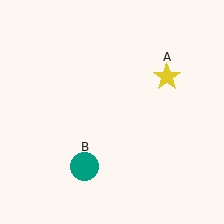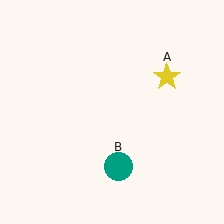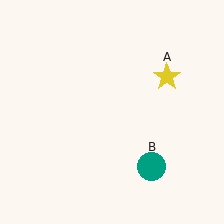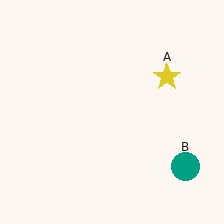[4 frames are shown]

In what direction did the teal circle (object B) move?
The teal circle (object B) moved right.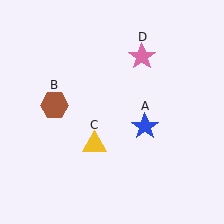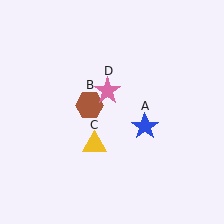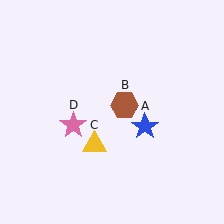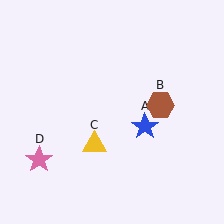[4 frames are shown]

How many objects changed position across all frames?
2 objects changed position: brown hexagon (object B), pink star (object D).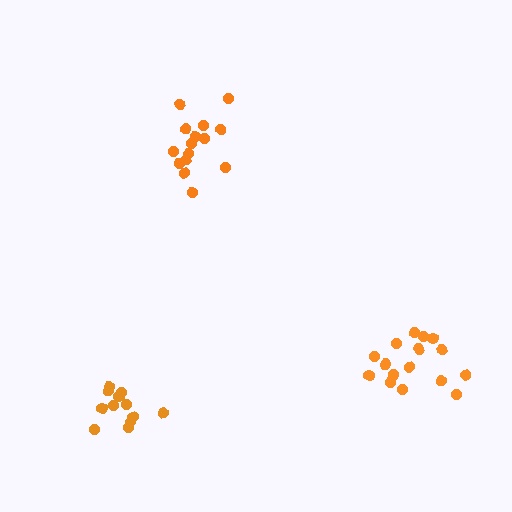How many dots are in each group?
Group 1: 16 dots, Group 2: 15 dots, Group 3: 12 dots (43 total).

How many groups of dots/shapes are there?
There are 3 groups.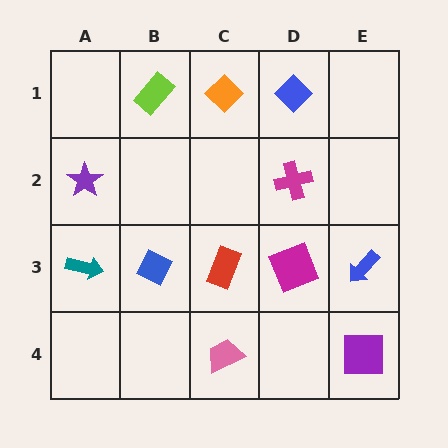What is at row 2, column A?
A purple star.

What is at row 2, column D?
A magenta cross.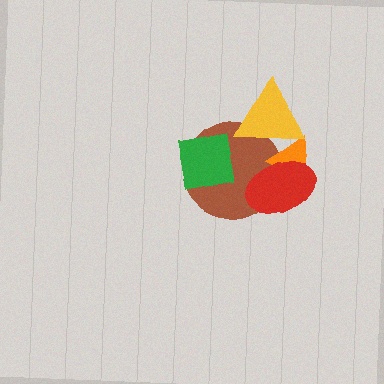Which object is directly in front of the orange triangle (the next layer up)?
The red ellipse is directly in front of the orange triangle.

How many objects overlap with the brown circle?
4 objects overlap with the brown circle.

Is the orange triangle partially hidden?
Yes, it is partially covered by another shape.